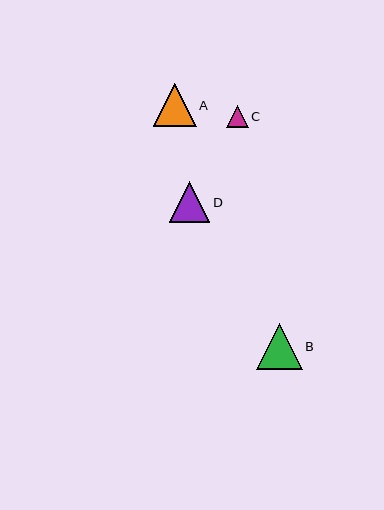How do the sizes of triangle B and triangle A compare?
Triangle B and triangle A are approximately the same size.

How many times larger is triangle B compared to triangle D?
Triangle B is approximately 1.1 times the size of triangle D.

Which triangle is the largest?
Triangle B is the largest with a size of approximately 46 pixels.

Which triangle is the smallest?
Triangle C is the smallest with a size of approximately 22 pixels.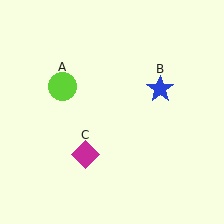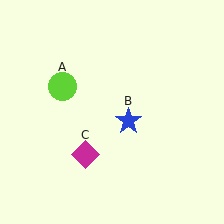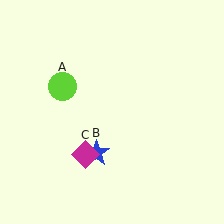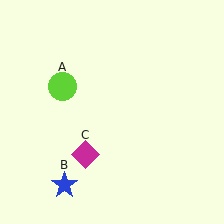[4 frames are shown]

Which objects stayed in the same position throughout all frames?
Lime circle (object A) and magenta diamond (object C) remained stationary.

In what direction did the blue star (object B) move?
The blue star (object B) moved down and to the left.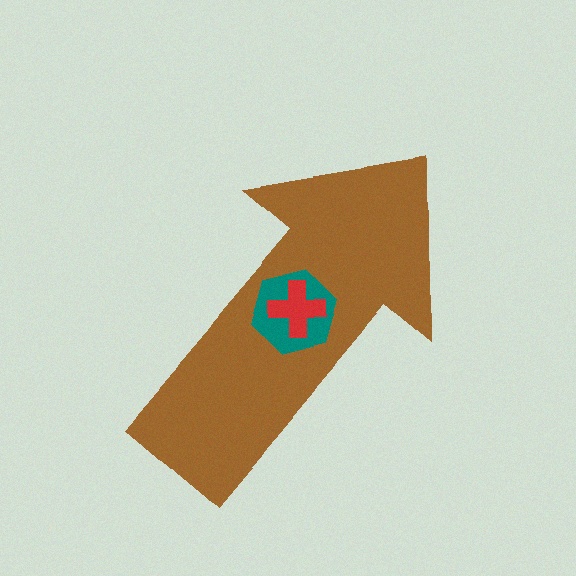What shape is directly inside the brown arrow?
The teal hexagon.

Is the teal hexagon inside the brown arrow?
Yes.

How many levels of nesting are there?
3.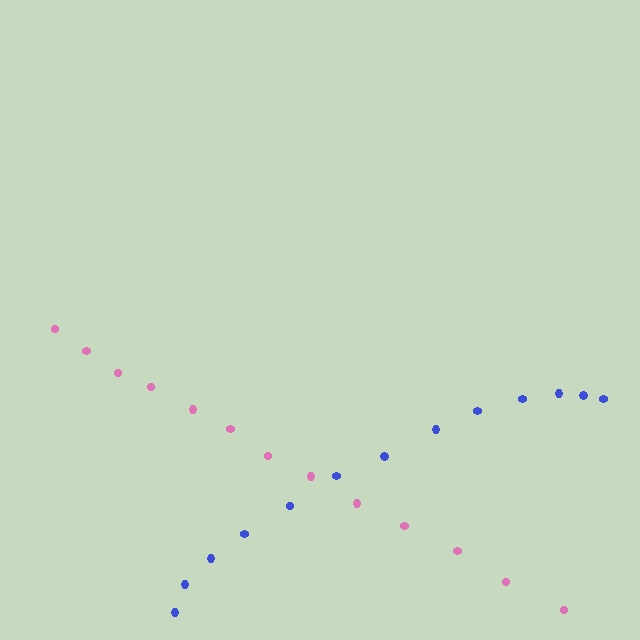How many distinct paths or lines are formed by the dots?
There are 2 distinct paths.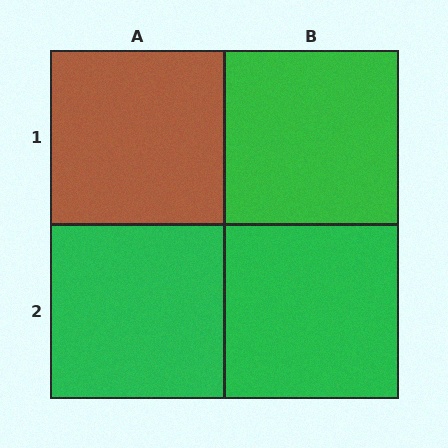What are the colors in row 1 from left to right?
Brown, green.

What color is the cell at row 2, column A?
Green.